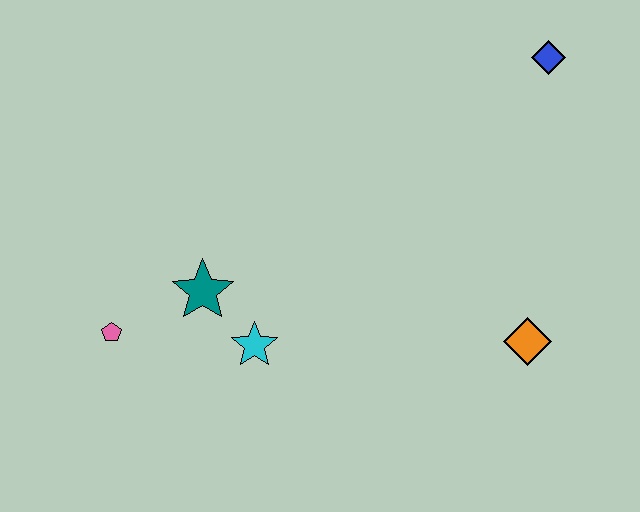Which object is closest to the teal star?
The cyan star is closest to the teal star.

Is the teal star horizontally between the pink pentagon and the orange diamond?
Yes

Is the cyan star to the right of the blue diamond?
No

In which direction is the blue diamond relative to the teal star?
The blue diamond is to the right of the teal star.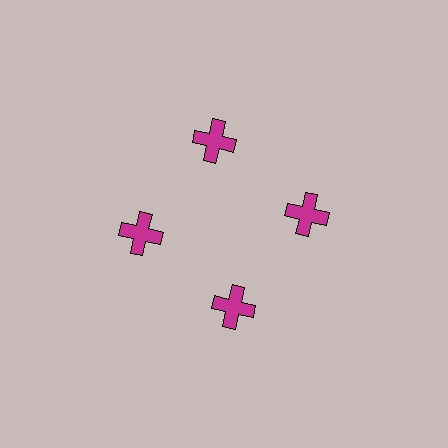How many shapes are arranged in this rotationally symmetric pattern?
There are 4 shapes, arranged in 4 groups of 1.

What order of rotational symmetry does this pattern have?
This pattern has 4-fold rotational symmetry.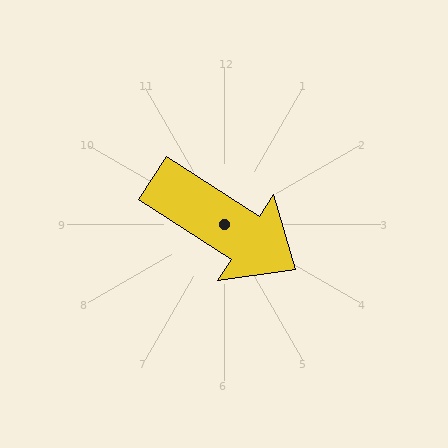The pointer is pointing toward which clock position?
Roughly 4 o'clock.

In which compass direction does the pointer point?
Southeast.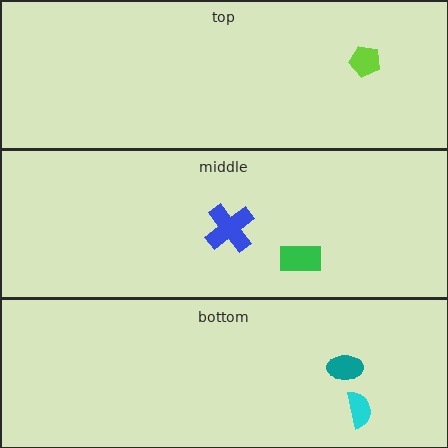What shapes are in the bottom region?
The teal ellipse, the cyan semicircle.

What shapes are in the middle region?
The green rectangle, the blue cross.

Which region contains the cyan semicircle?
The bottom region.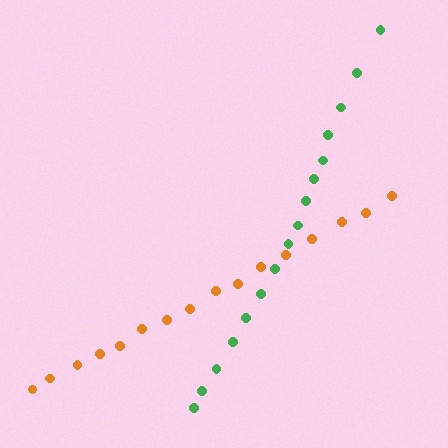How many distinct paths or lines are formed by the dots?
There are 2 distinct paths.